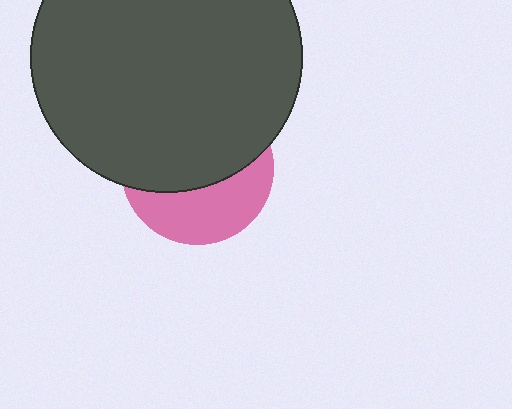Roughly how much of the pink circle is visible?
A small part of it is visible (roughly 39%).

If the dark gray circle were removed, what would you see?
You would see the complete pink circle.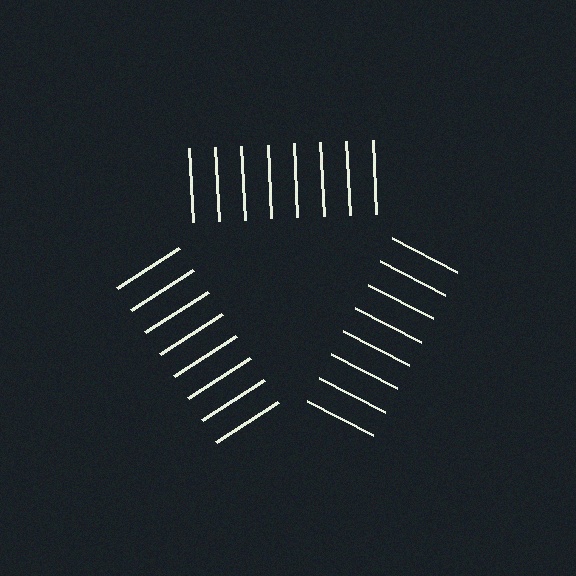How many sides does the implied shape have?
3 sides — the line-ends trace a triangle.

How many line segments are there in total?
24 — 8 along each of the 3 edges.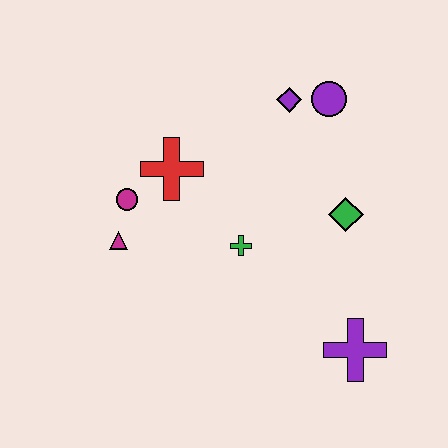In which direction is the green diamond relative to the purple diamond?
The green diamond is below the purple diamond.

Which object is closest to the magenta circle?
The magenta triangle is closest to the magenta circle.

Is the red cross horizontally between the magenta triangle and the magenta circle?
No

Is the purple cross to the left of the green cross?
No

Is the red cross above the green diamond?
Yes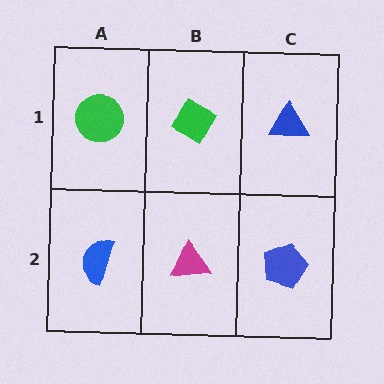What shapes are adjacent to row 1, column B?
A magenta triangle (row 2, column B), a green circle (row 1, column A), a blue triangle (row 1, column C).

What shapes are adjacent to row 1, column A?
A blue semicircle (row 2, column A), a green diamond (row 1, column B).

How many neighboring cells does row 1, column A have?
2.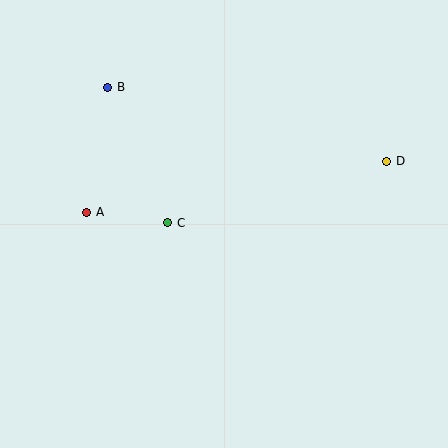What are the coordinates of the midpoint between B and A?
The midpoint between B and A is at (97, 150).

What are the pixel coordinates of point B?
Point B is at (108, 87).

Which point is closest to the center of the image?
Point C at (168, 223) is closest to the center.